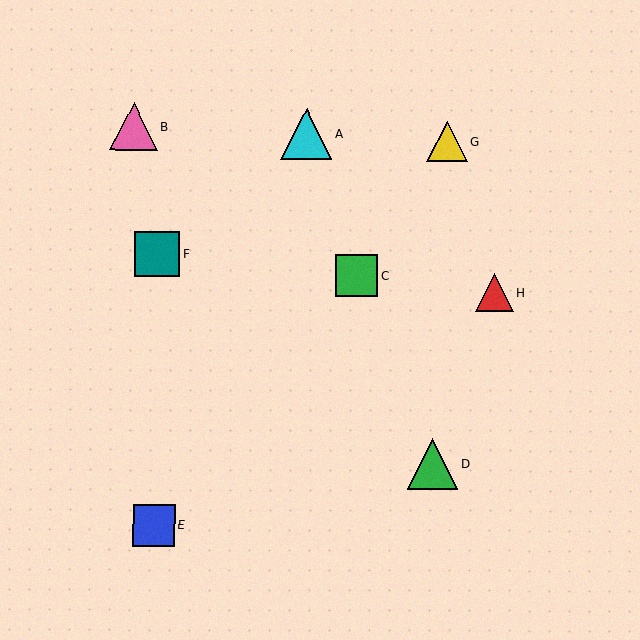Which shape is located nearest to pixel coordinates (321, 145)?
The cyan triangle (labeled A) at (307, 134) is nearest to that location.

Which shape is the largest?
The cyan triangle (labeled A) is the largest.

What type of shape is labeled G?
Shape G is a yellow triangle.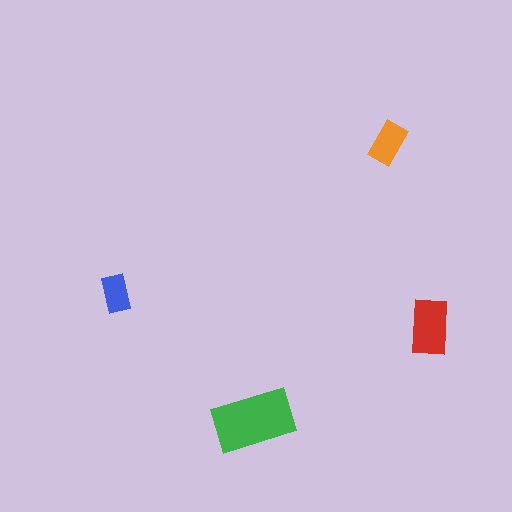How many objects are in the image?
There are 4 objects in the image.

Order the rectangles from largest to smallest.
the green one, the red one, the orange one, the blue one.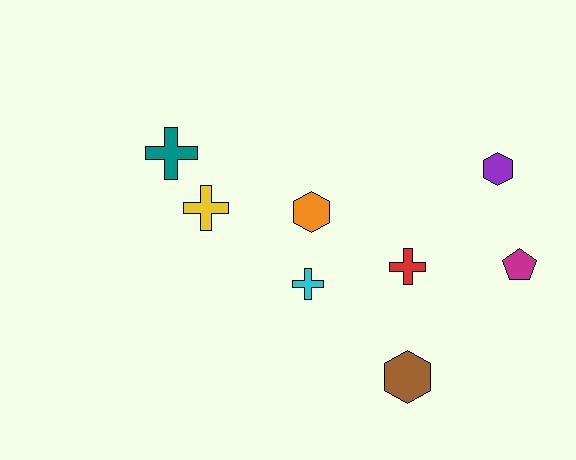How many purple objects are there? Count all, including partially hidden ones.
There is 1 purple object.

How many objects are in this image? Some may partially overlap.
There are 8 objects.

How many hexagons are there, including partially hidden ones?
There are 3 hexagons.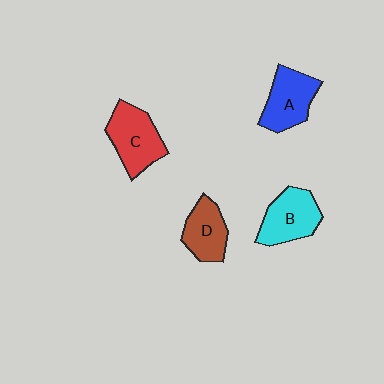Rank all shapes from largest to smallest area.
From largest to smallest: C (red), B (cyan), A (blue), D (brown).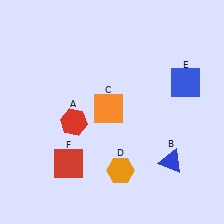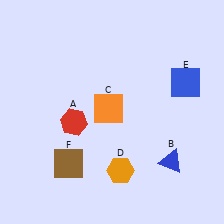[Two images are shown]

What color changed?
The square (F) changed from red in Image 1 to brown in Image 2.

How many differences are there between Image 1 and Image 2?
There is 1 difference between the two images.